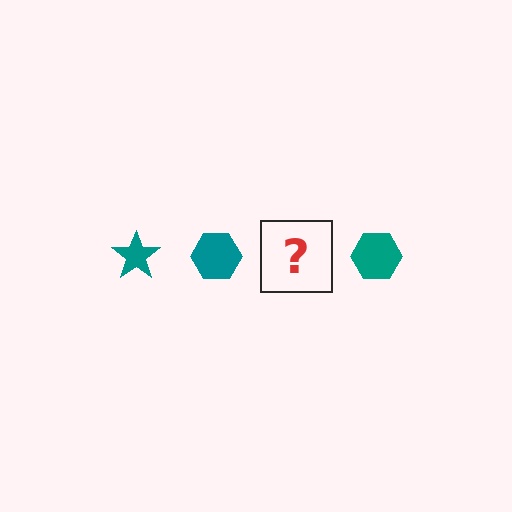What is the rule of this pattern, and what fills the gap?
The rule is that the pattern cycles through star, hexagon shapes in teal. The gap should be filled with a teal star.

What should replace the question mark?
The question mark should be replaced with a teal star.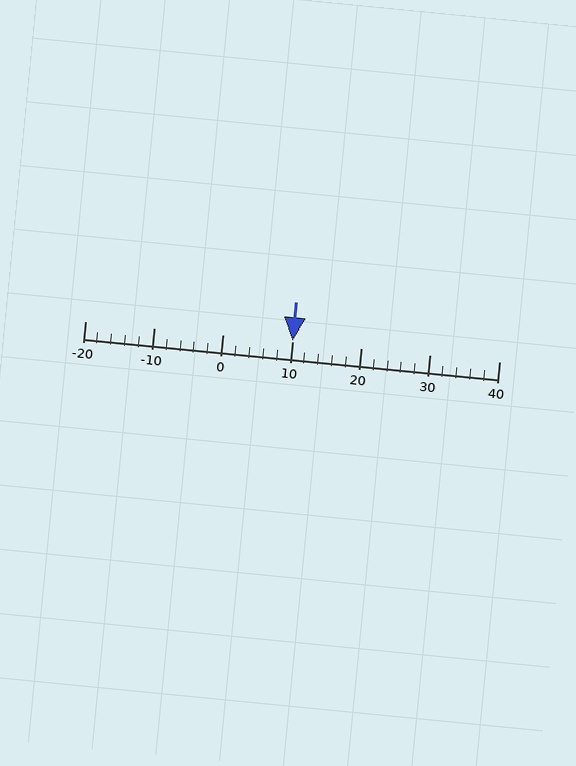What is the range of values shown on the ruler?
The ruler shows values from -20 to 40.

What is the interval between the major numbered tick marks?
The major tick marks are spaced 10 units apart.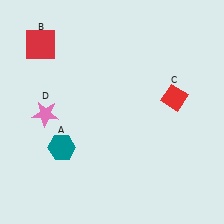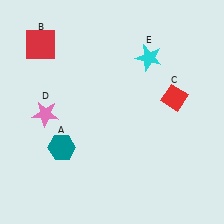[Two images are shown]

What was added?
A cyan star (E) was added in Image 2.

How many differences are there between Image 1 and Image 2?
There is 1 difference between the two images.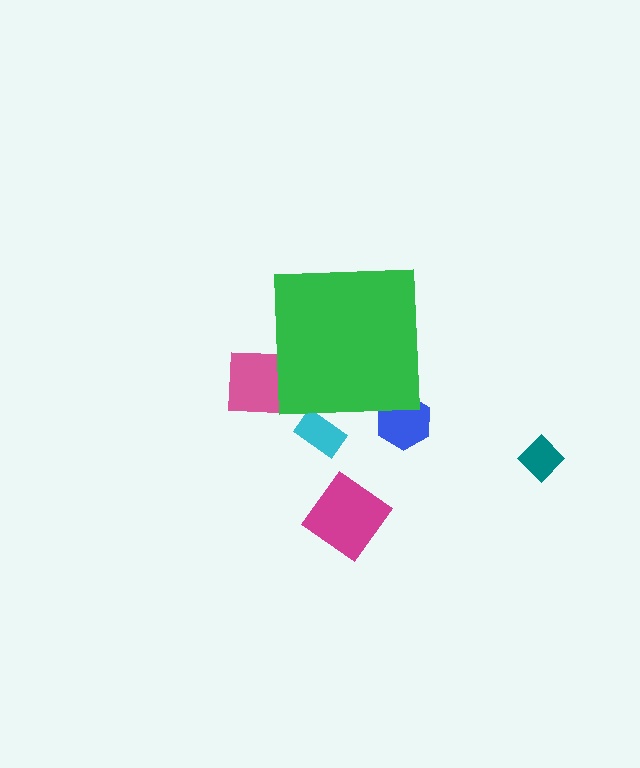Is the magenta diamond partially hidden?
No, the magenta diamond is fully visible.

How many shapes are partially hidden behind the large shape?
3 shapes are partially hidden.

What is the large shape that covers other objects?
A green square.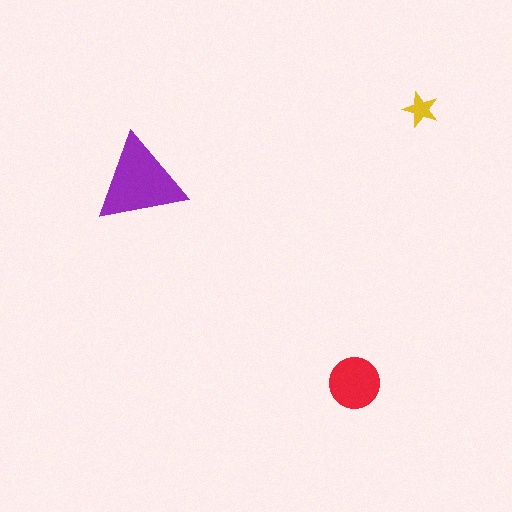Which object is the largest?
The purple triangle.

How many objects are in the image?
There are 3 objects in the image.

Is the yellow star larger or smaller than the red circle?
Smaller.